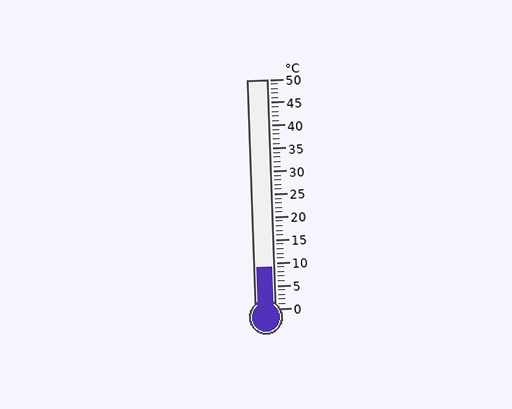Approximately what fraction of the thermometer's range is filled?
The thermometer is filled to approximately 20% of its range.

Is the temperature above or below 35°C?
The temperature is below 35°C.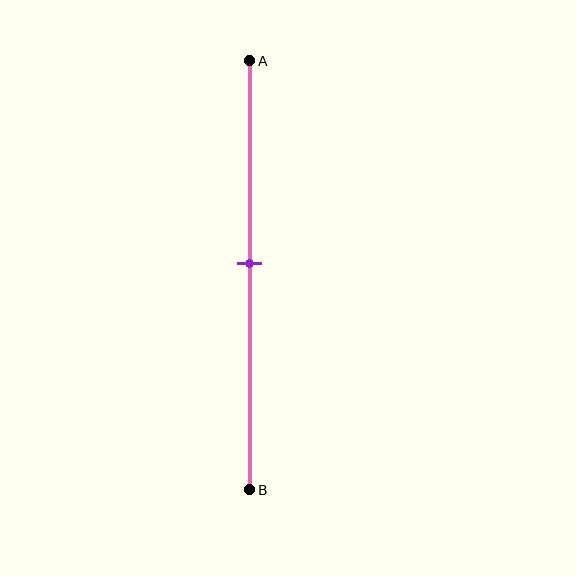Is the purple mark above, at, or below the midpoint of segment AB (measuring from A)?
The purple mark is approximately at the midpoint of segment AB.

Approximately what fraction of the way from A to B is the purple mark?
The purple mark is approximately 45% of the way from A to B.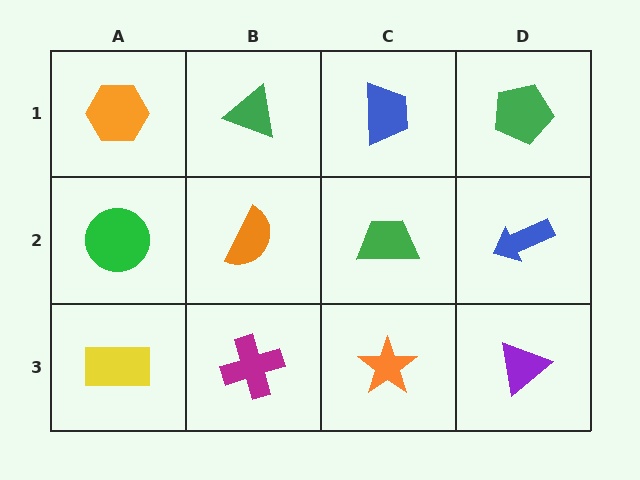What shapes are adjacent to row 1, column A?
A green circle (row 2, column A), a green triangle (row 1, column B).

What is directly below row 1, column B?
An orange semicircle.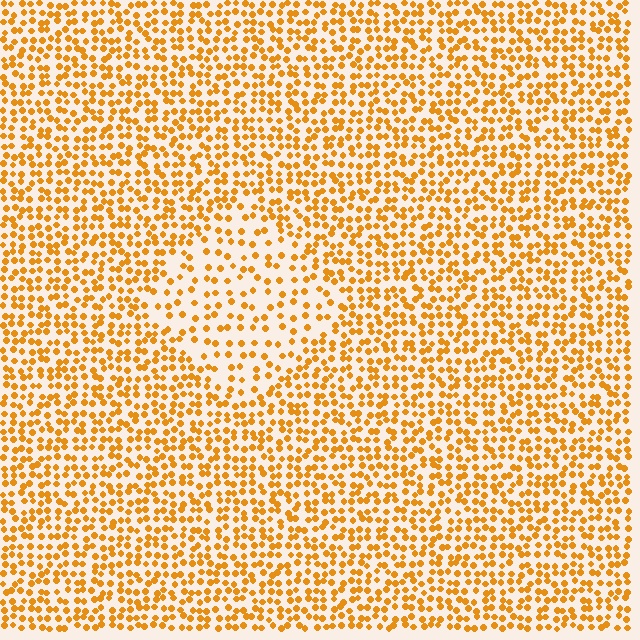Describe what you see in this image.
The image contains small orange elements arranged at two different densities. A diamond-shaped region is visible where the elements are less densely packed than the surrounding area.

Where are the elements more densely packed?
The elements are more densely packed outside the diamond boundary.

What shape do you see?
I see a diamond.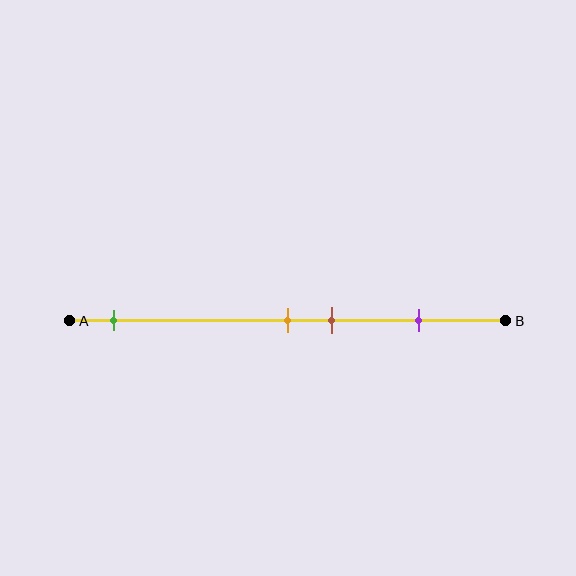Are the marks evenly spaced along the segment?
No, the marks are not evenly spaced.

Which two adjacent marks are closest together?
The orange and brown marks are the closest adjacent pair.